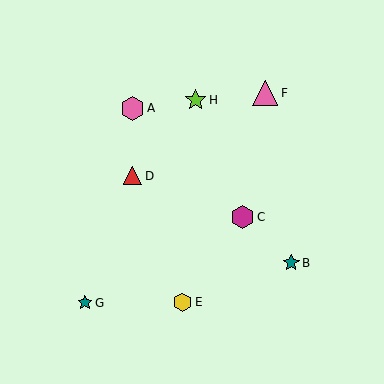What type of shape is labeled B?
Shape B is a teal star.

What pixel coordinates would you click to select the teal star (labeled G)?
Click at (85, 303) to select the teal star G.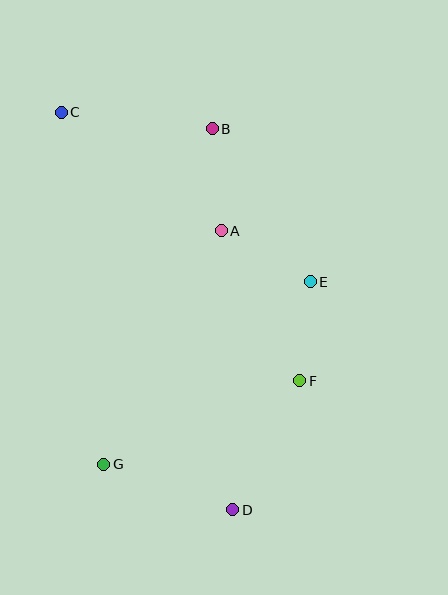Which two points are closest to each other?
Points E and F are closest to each other.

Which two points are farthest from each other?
Points C and D are farthest from each other.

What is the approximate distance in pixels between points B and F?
The distance between B and F is approximately 267 pixels.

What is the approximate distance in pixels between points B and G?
The distance between B and G is approximately 353 pixels.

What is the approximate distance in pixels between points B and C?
The distance between B and C is approximately 152 pixels.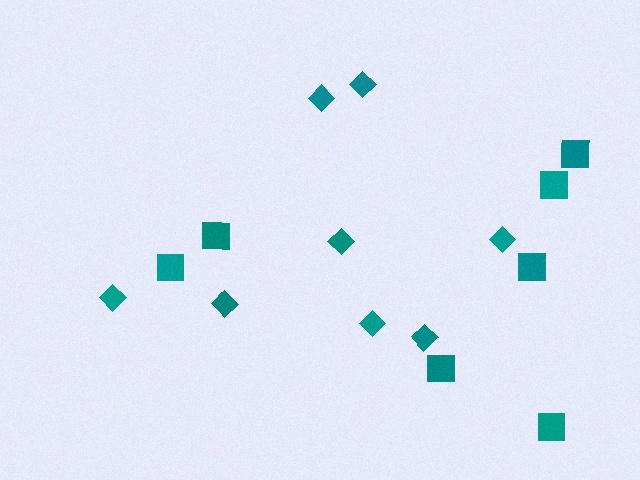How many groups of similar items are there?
There are 2 groups: one group of squares (7) and one group of diamonds (8).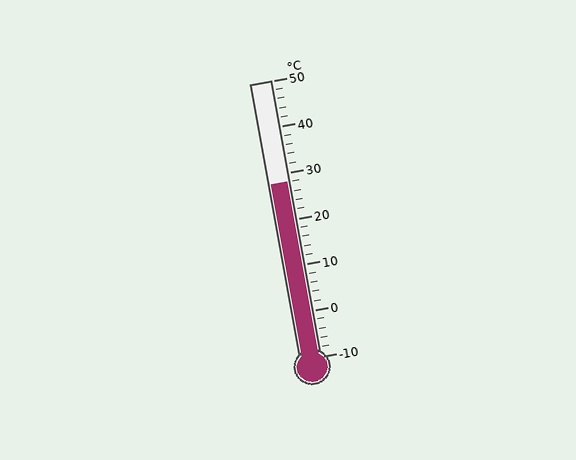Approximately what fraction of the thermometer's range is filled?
The thermometer is filled to approximately 65% of its range.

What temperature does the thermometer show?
The thermometer shows approximately 28°C.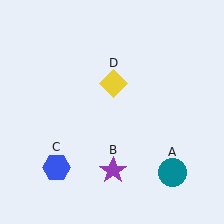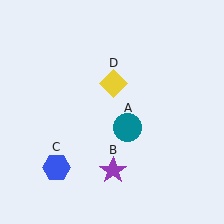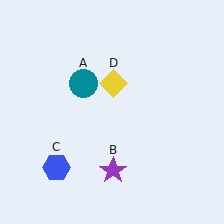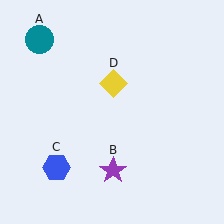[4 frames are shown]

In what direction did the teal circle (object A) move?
The teal circle (object A) moved up and to the left.